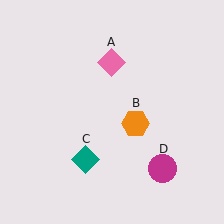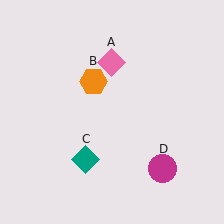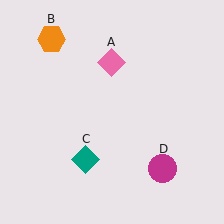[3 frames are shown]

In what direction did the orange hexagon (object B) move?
The orange hexagon (object B) moved up and to the left.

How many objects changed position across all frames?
1 object changed position: orange hexagon (object B).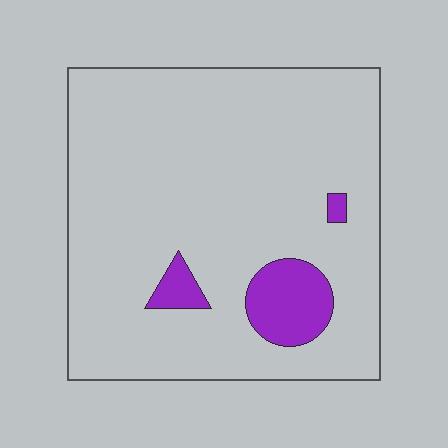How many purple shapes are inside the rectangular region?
3.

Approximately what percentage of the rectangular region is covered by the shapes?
Approximately 10%.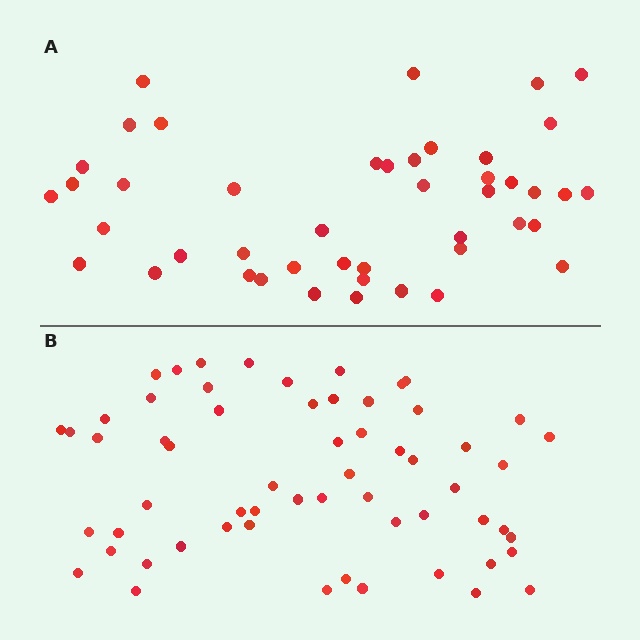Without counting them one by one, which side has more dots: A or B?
Region B (the bottom region) has more dots.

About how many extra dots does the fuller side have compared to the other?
Region B has approximately 15 more dots than region A.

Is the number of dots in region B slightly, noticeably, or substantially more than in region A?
Region B has noticeably more, but not dramatically so. The ratio is roughly 1.3 to 1.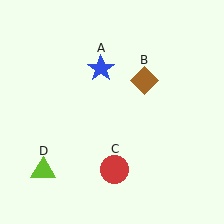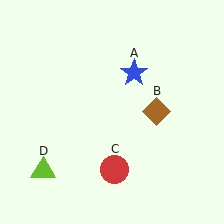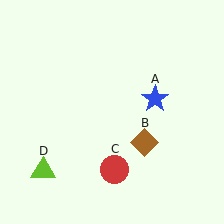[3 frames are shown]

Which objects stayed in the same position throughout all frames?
Red circle (object C) and lime triangle (object D) remained stationary.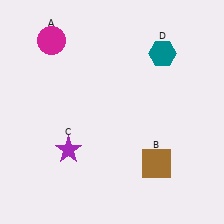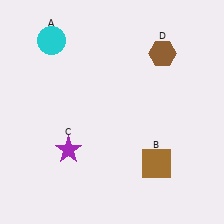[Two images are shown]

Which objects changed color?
A changed from magenta to cyan. D changed from teal to brown.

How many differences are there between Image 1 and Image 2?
There are 2 differences between the two images.